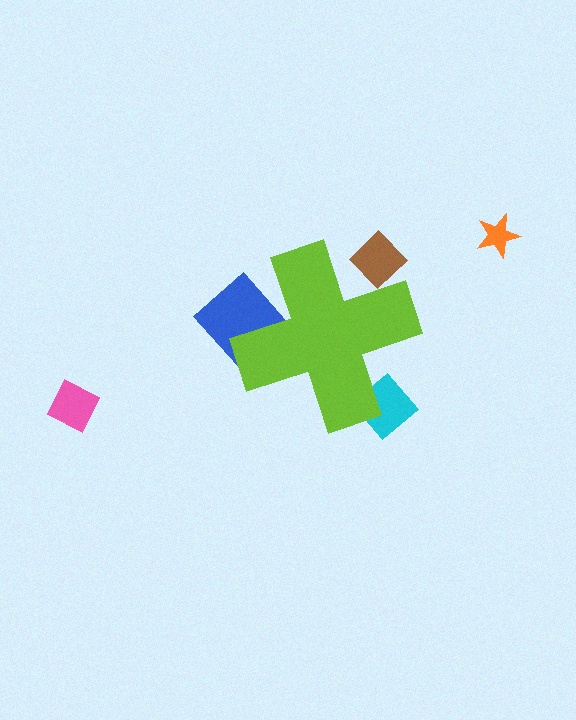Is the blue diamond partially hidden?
Yes, the blue diamond is partially hidden behind the lime cross.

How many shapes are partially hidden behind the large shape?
3 shapes are partially hidden.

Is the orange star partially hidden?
No, the orange star is fully visible.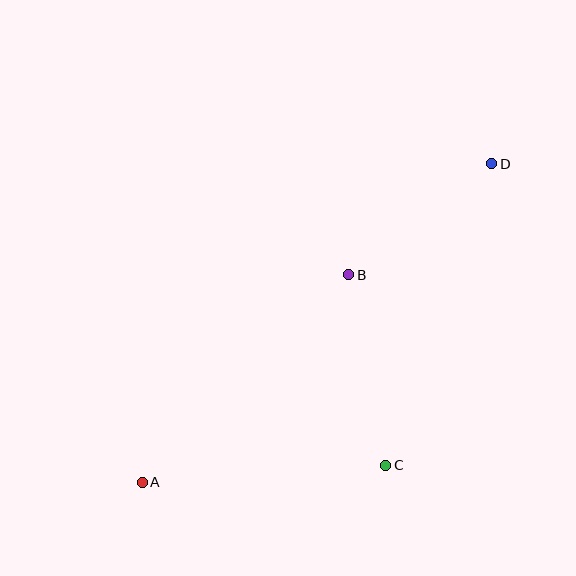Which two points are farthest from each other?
Points A and D are farthest from each other.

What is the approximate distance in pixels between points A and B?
The distance between A and B is approximately 293 pixels.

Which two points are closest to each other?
Points B and D are closest to each other.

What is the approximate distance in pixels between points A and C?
The distance between A and C is approximately 244 pixels.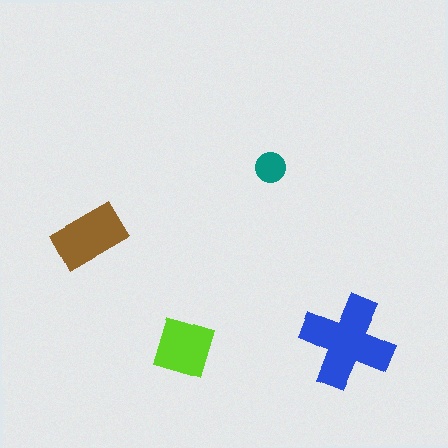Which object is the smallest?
The teal circle.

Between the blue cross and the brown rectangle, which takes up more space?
The blue cross.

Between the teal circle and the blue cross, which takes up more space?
The blue cross.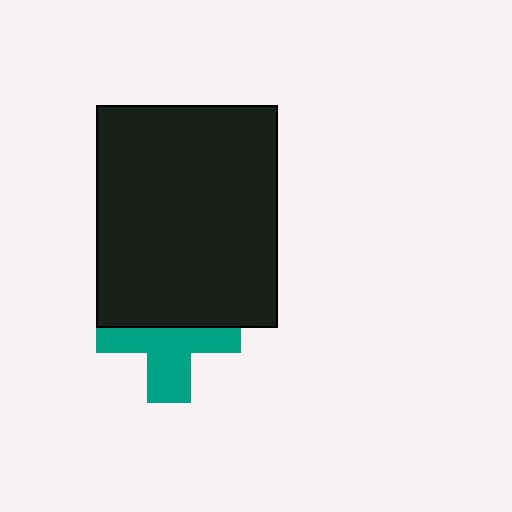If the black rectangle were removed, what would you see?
You would see the complete teal cross.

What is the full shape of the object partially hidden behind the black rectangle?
The partially hidden object is a teal cross.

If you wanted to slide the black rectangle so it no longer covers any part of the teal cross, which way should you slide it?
Slide it up — that is the most direct way to separate the two shapes.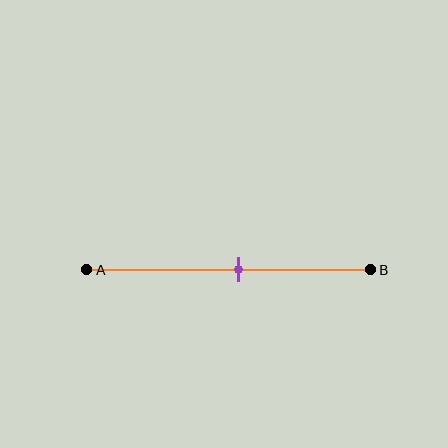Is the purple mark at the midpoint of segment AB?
No, the mark is at about 55% from A, not at the 50% midpoint.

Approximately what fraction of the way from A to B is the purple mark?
The purple mark is approximately 55% of the way from A to B.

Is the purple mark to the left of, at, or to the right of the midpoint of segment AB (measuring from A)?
The purple mark is to the right of the midpoint of segment AB.